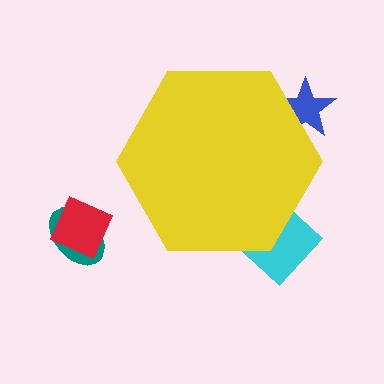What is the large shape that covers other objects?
A yellow hexagon.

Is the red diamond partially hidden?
No, the red diamond is fully visible.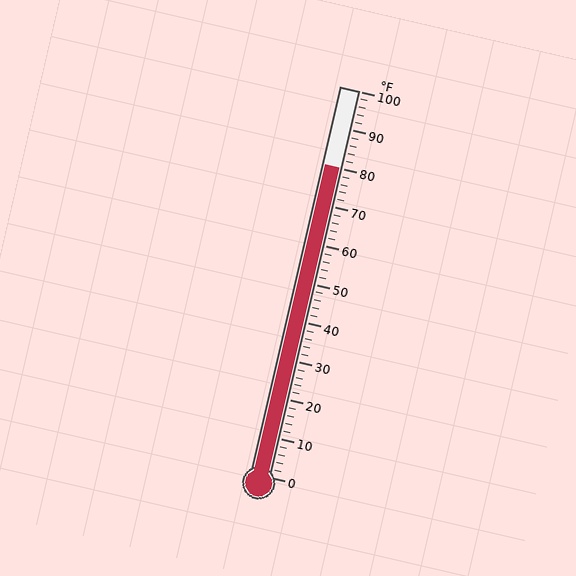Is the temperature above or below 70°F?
The temperature is above 70°F.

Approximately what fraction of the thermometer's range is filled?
The thermometer is filled to approximately 80% of its range.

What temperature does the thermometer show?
The thermometer shows approximately 80°F.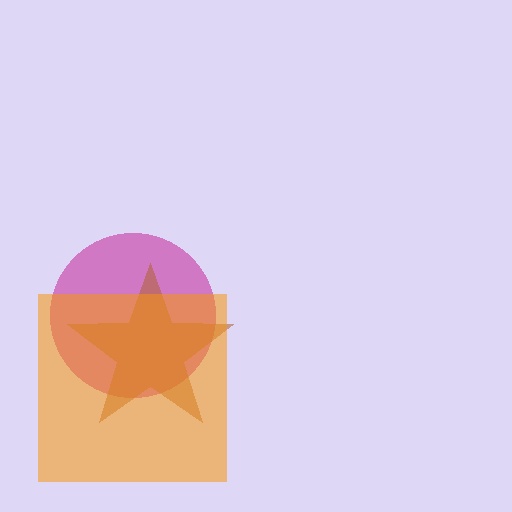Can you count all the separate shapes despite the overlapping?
Yes, there are 3 separate shapes.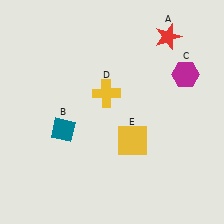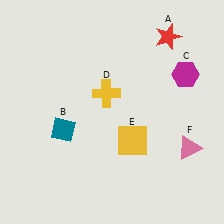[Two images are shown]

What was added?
A pink triangle (F) was added in Image 2.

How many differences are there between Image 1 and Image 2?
There is 1 difference between the two images.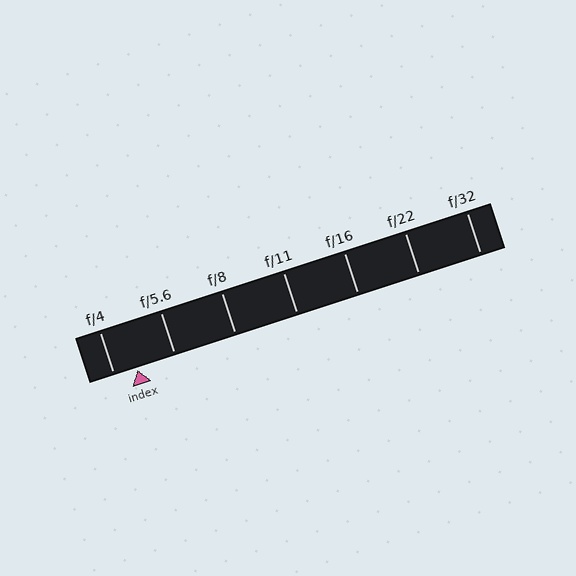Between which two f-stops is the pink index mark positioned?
The index mark is between f/4 and f/5.6.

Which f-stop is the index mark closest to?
The index mark is closest to f/4.